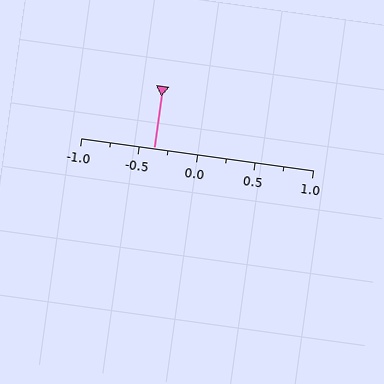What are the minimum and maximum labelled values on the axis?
The axis runs from -1.0 to 1.0.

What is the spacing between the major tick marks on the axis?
The major ticks are spaced 0.5 apart.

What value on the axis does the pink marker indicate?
The marker indicates approximately -0.38.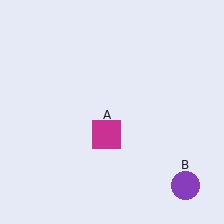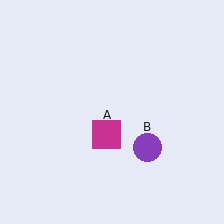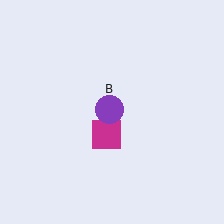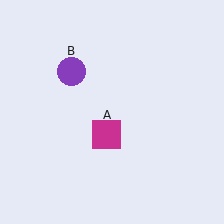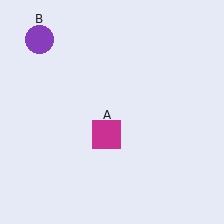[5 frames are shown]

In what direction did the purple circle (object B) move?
The purple circle (object B) moved up and to the left.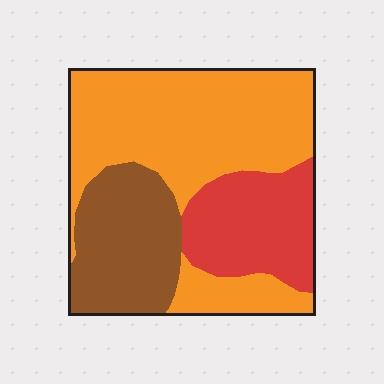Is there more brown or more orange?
Orange.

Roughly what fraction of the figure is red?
Red takes up about one fifth (1/5) of the figure.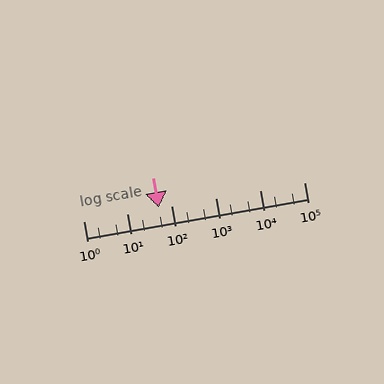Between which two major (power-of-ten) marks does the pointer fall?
The pointer is between 10 and 100.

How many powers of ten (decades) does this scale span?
The scale spans 5 decades, from 1 to 100000.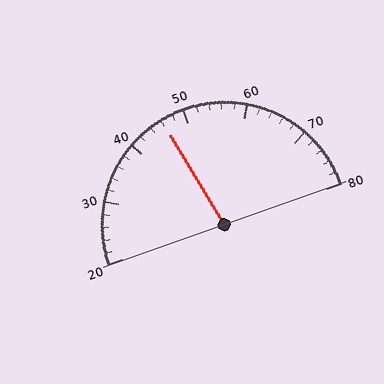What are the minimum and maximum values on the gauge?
The gauge ranges from 20 to 80.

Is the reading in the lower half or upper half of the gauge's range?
The reading is in the lower half of the range (20 to 80).